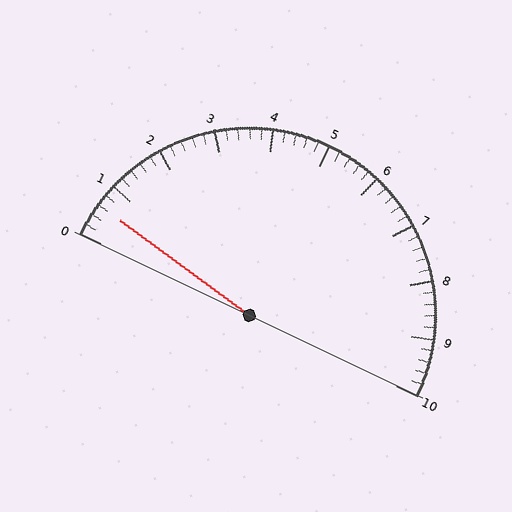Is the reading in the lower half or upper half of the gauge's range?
The reading is in the lower half of the range (0 to 10).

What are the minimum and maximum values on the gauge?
The gauge ranges from 0 to 10.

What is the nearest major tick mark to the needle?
The nearest major tick mark is 1.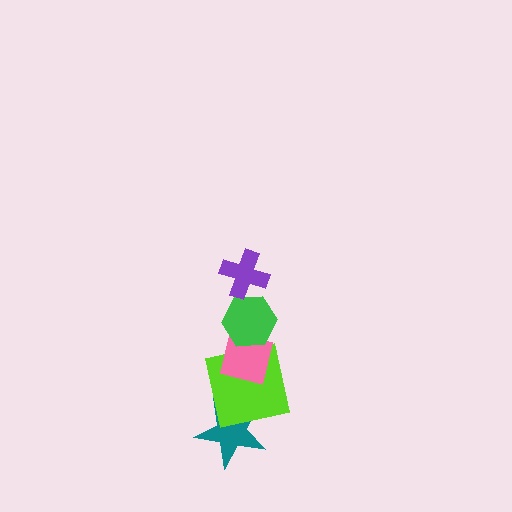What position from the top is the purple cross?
The purple cross is 1st from the top.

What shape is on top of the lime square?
The pink square is on top of the lime square.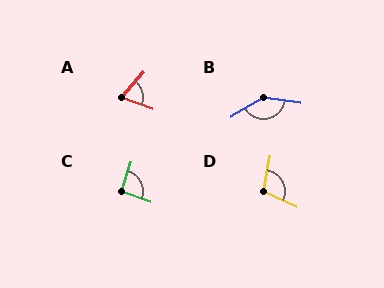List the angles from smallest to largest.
A (69°), C (90°), D (104°), B (139°).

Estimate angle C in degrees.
Approximately 90 degrees.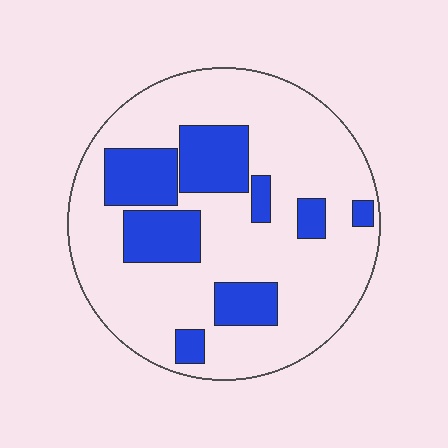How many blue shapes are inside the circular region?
8.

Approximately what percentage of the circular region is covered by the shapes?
Approximately 25%.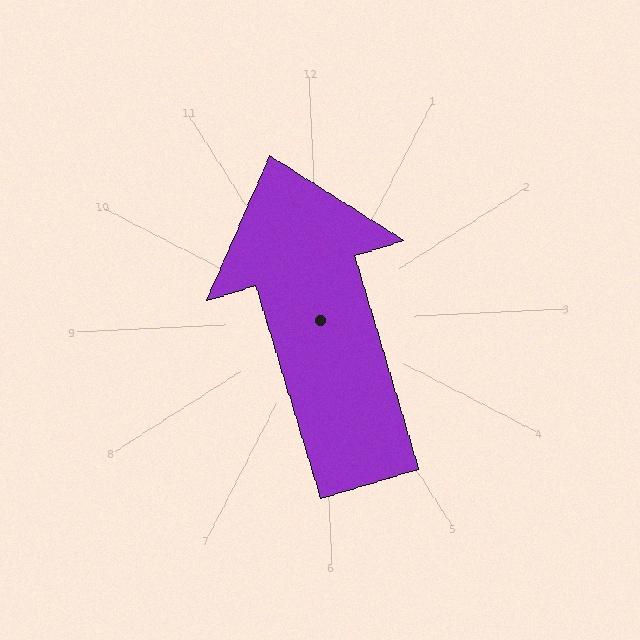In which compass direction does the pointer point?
North.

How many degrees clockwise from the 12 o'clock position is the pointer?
Approximately 346 degrees.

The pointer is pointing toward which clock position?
Roughly 12 o'clock.